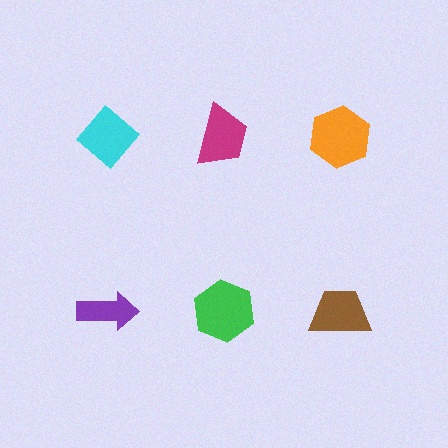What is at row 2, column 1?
A purple arrow.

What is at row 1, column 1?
A cyan diamond.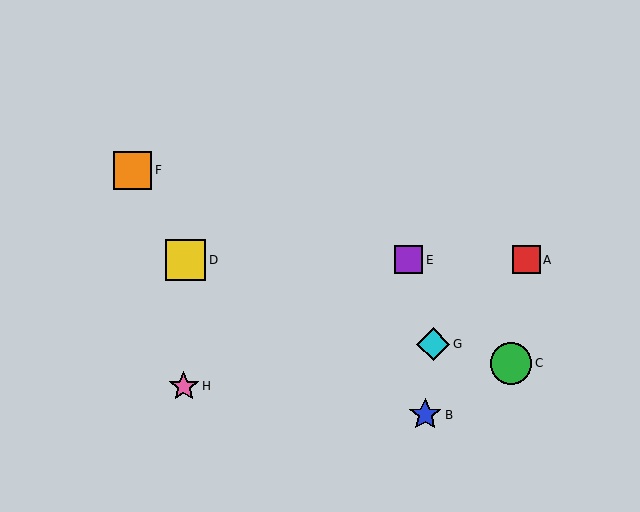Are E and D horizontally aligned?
Yes, both are at y≈260.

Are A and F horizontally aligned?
No, A is at y≈260 and F is at y≈170.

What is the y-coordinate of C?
Object C is at y≈363.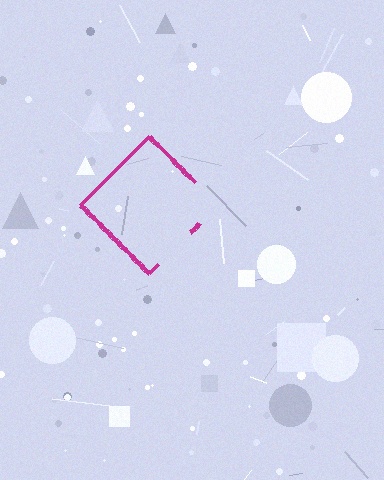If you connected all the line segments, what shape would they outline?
They would outline a diamond.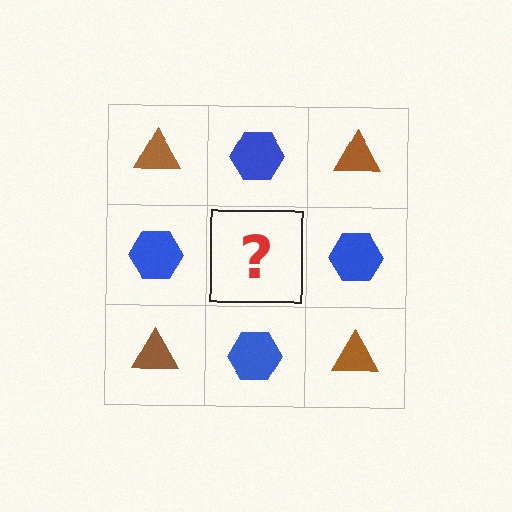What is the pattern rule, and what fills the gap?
The rule is that it alternates brown triangle and blue hexagon in a checkerboard pattern. The gap should be filled with a brown triangle.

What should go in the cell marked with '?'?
The missing cell should contain a brown triangle.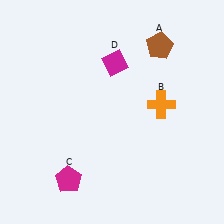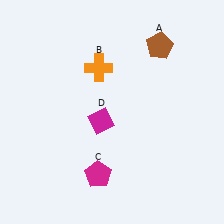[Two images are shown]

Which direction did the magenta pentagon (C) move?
The magenta pentagon (C) moved right.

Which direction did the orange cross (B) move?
The orange cross (B) moved left.